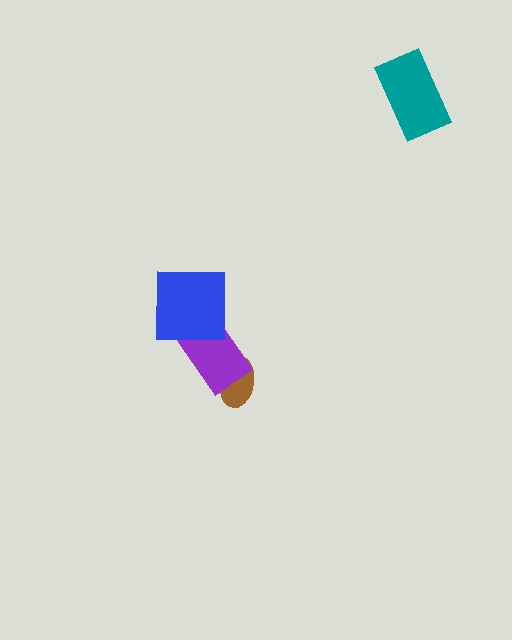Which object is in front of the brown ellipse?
The purple rectangle is in front of the brown ellipse.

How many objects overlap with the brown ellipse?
1 object overlaps with the brown ellipse.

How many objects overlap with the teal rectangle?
0 objects overlap with the teal rectangle.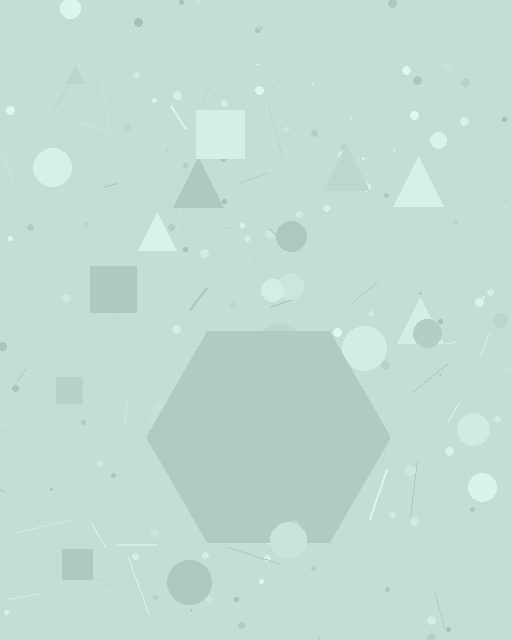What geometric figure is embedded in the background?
A hexagon is embedded in the background.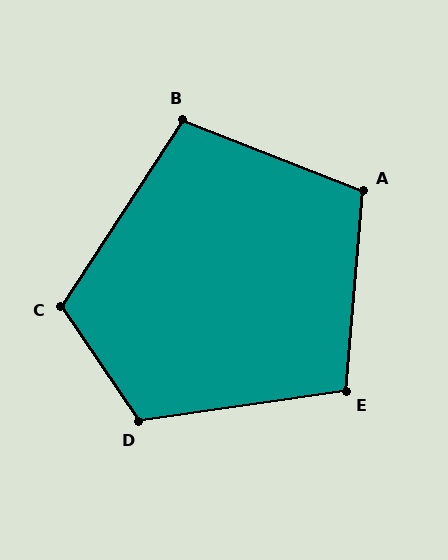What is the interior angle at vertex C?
Approximately 113 degrees (obtuse).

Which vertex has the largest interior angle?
D, at approximately 116 degrees.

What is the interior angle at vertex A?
Approximately 106 degrees (obtuse).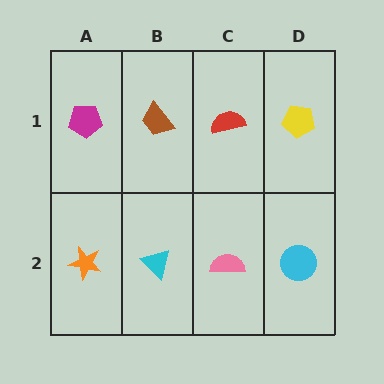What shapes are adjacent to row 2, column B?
A brown trapezoid (row 1, column B), an orange star (row 2, column A), a pink semicircle (row 2, column C).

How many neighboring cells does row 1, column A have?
2.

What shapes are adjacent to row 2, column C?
A red semicircle (row 1, column C), a cyan triangle (row 2, column B), a cyan circle (row 2, column D).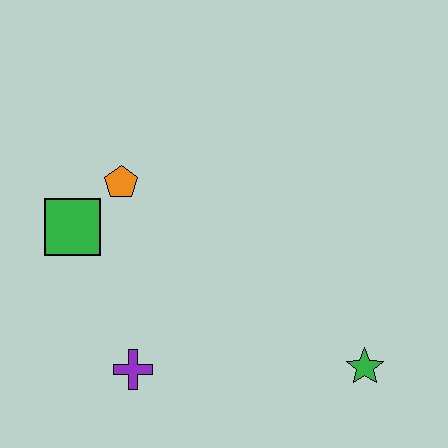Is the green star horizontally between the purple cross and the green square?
No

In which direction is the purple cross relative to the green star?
The purple cross is to the left of the green star.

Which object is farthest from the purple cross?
The green star is farthest from the purple cross.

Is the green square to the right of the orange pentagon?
No